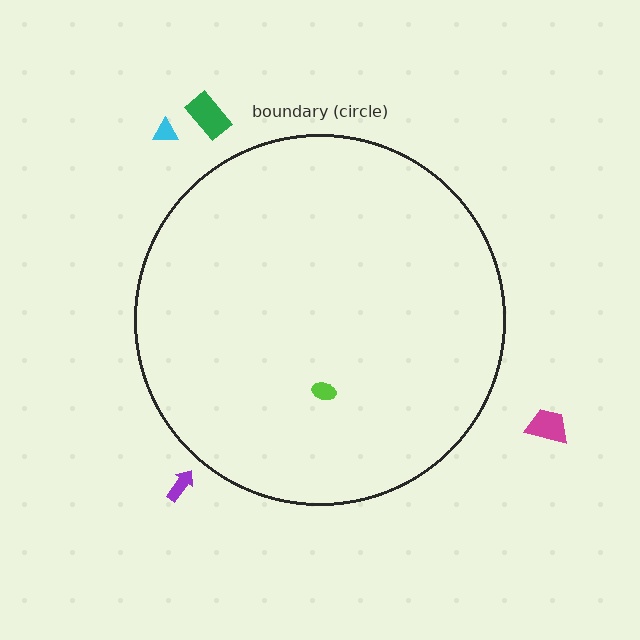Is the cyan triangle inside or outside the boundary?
Outside.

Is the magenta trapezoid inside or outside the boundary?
Outside.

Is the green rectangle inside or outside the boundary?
Outside.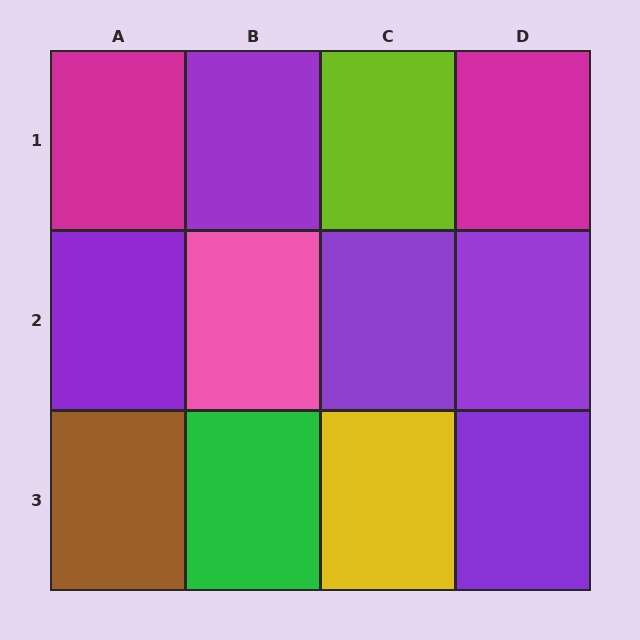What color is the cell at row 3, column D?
Purple.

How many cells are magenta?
2 cells are magenta.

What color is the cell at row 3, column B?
Green.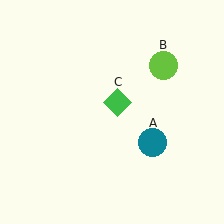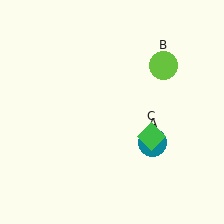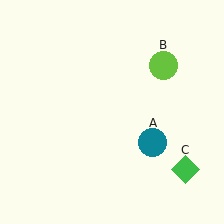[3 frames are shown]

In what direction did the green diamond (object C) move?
The green diamond (object C) moved down and to the right.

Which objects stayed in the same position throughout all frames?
Teal circle (object A) and lime circle (object B) remained stationary.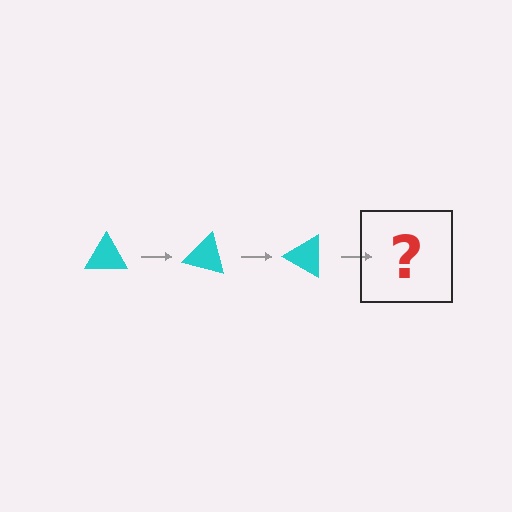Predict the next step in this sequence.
The next step is a cyan triangle rotated 45 degrees.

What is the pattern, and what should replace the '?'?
The pattern is that the triangle rotates 15 degrees each step. The '?' should be a cyan triangle rotated 45 degrees.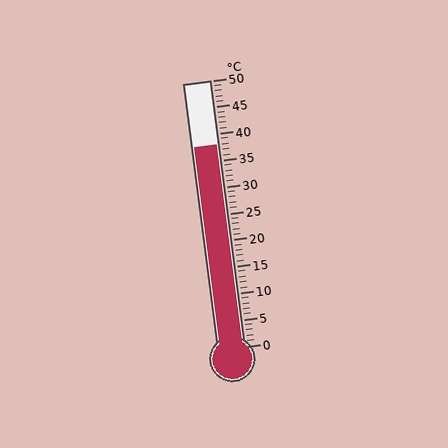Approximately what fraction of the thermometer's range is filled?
The thermometer is filled to approximately 75% of its range.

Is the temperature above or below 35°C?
The temperature is above 35°C.